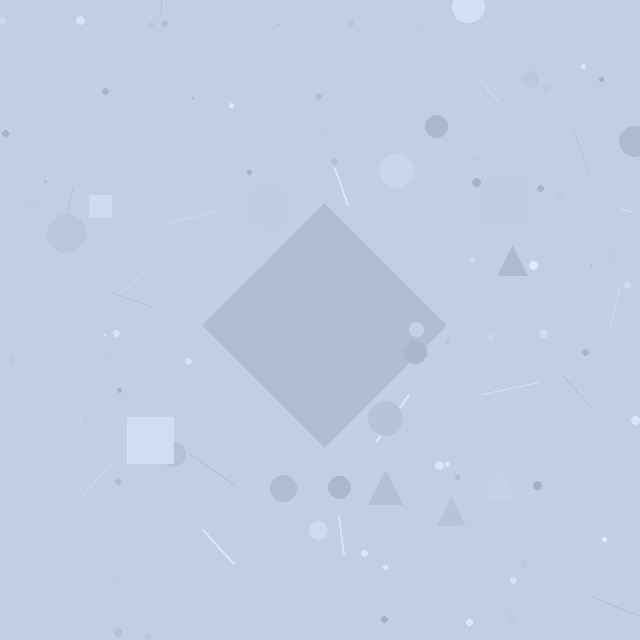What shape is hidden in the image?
A diamond is hidden in the image.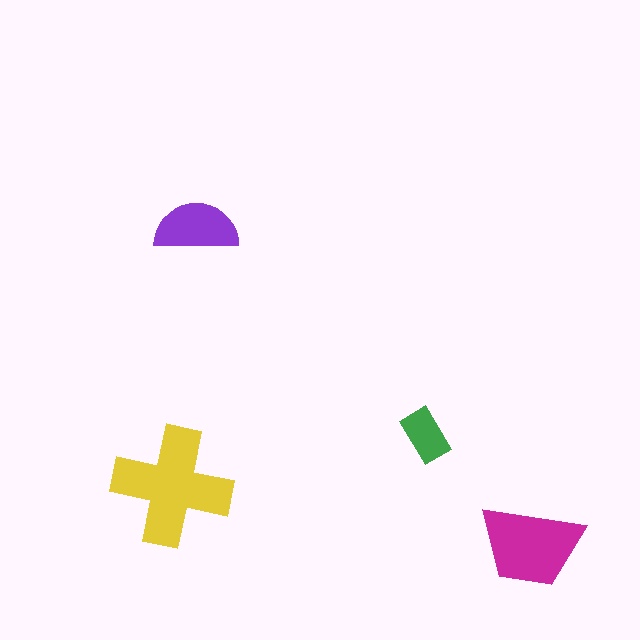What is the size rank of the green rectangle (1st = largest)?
4th.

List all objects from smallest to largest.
The green rectangle, the purple semicircle, the magenta trapezoid, the yellow cross.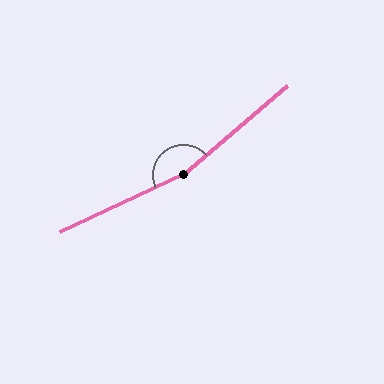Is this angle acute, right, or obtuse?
It is obtuse.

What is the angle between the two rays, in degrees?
Approximately 164 degrees.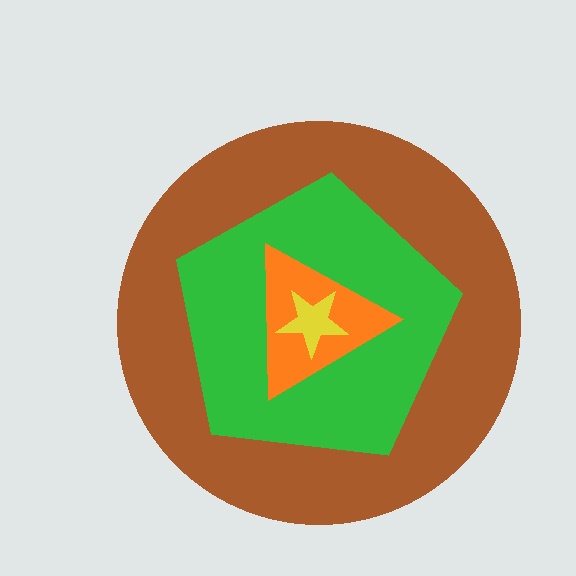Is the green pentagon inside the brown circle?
Yes.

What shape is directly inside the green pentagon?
The orange triangle.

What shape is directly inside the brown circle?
The green pentagon.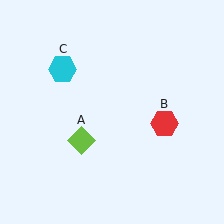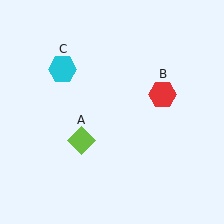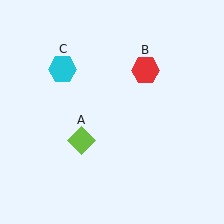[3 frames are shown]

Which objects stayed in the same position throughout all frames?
Lime diamond (object A) and cyan hexagon (object C) remained stationary.